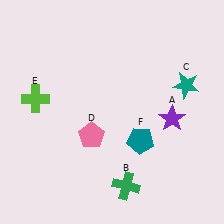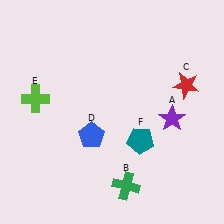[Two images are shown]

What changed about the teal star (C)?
In Image 1, C is teal. In Image 2, it changed to red.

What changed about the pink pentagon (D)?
In Image 1, D is pink. In Image 2, it changed to blue.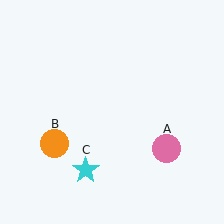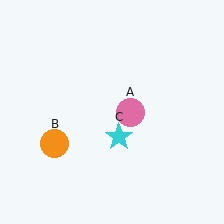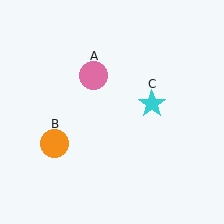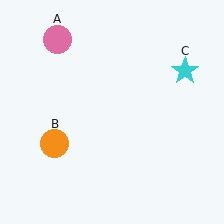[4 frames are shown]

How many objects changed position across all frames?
2 objects changed position: pink circle (object A), cyan star (object C).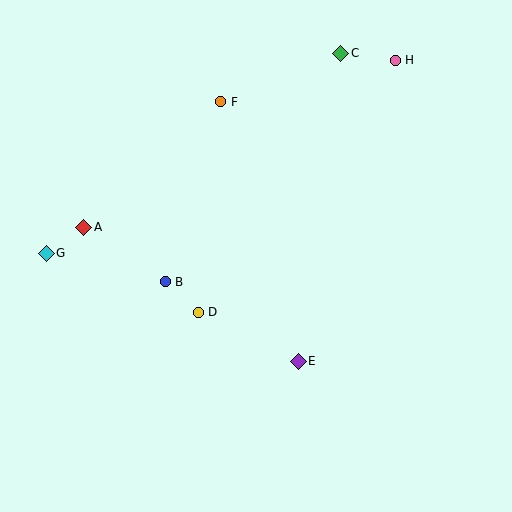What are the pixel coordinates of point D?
Point D is at (198, 312).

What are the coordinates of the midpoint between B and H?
The midpoint between B and H is at (280, 171).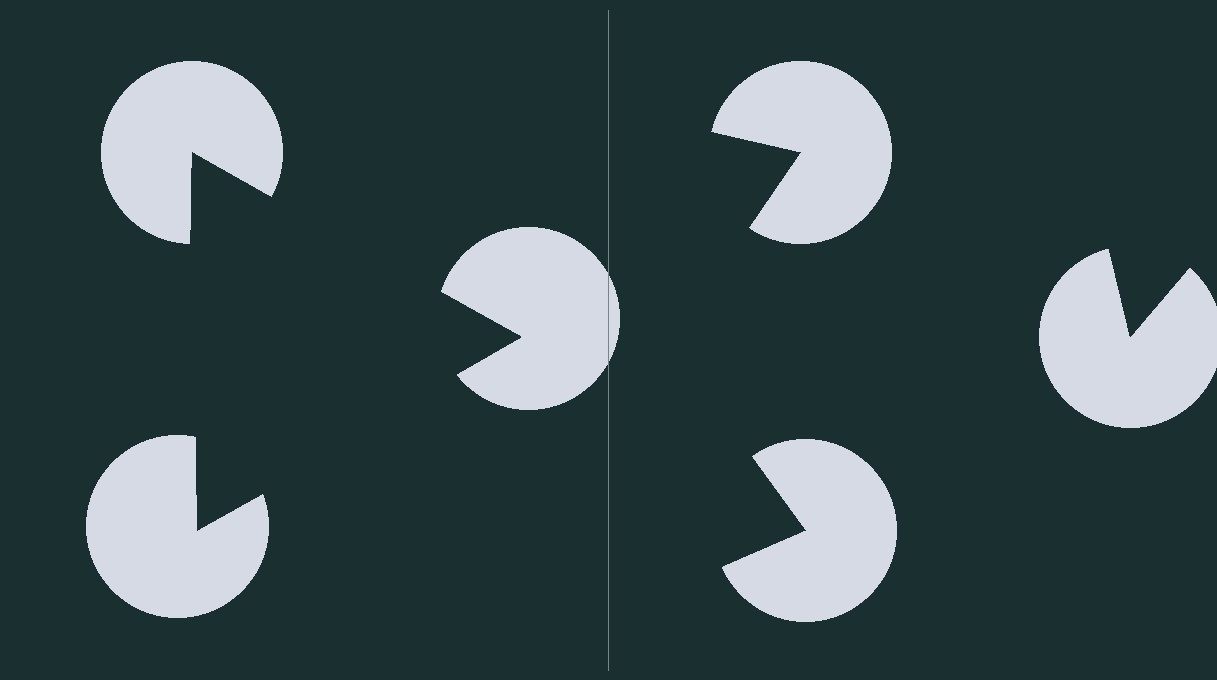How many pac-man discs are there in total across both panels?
6 — 3 on each side.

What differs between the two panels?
The pac-man discs are positioned identically on both sides; only the wedge orientations differ. On the left they align to a triangle; on the right they are misaligned.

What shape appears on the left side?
An illusory triangle.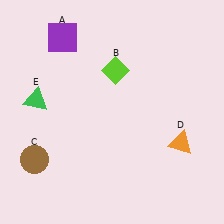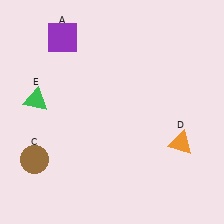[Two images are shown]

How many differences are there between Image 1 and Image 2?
There is 1 difference between the two images.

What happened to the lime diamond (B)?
The lime diamond (B) was removed in Image 2. It was in the top-right area of Image 1.